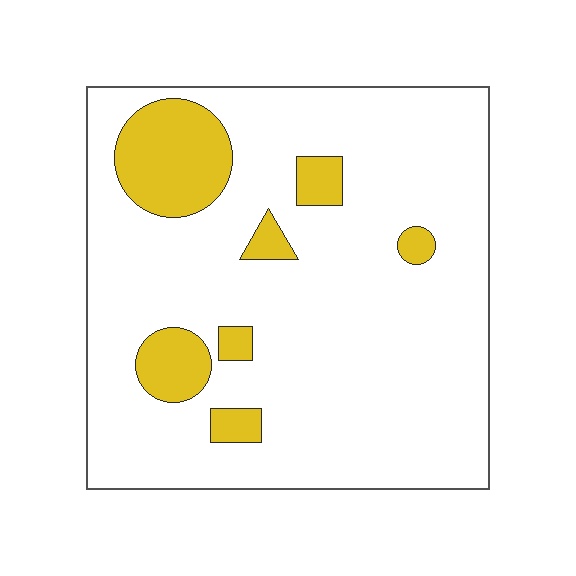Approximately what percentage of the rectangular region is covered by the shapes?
Approximately 15%.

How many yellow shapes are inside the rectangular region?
7.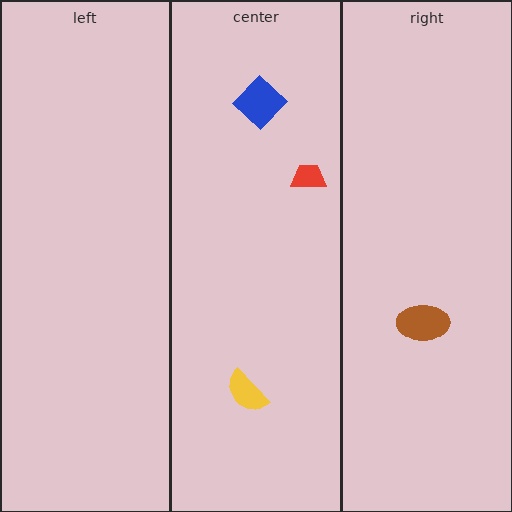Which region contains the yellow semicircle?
The center region.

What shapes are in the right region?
The brown ellipse.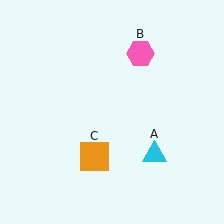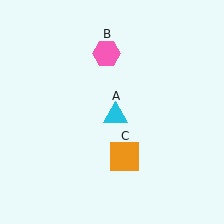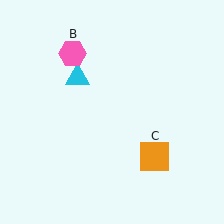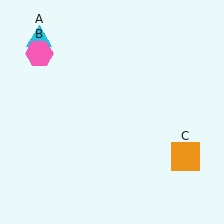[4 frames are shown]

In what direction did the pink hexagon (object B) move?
The pink hexagon (object B) moved left.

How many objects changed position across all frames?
3 objects changed position: cyan triangle (object A), pink hexagon (object B), orange square (object C).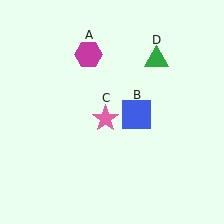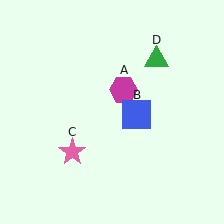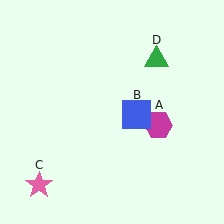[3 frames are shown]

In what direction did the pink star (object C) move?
The pink star (object C) moved down and to the left.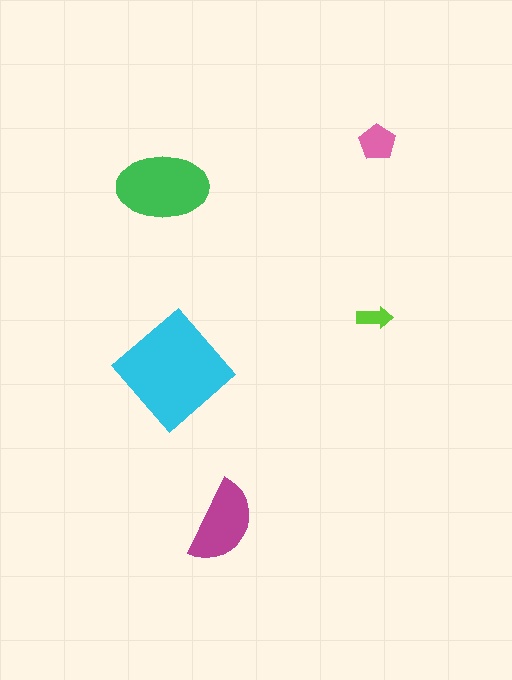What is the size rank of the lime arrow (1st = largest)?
5th.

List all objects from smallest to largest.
The lime arrow, the pink pentagon, the magenta semicircle, the green ellipse, the cyan diamond.